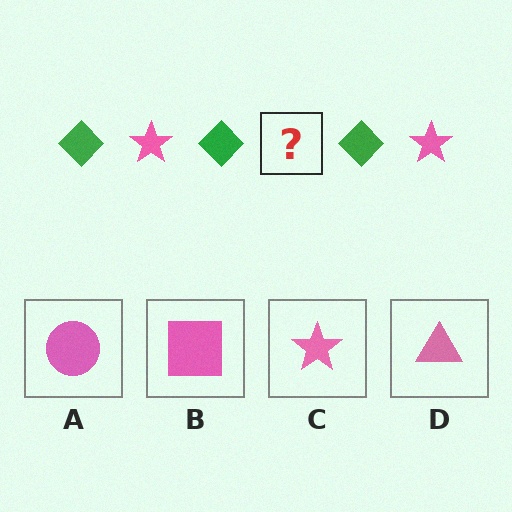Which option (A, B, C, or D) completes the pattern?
C.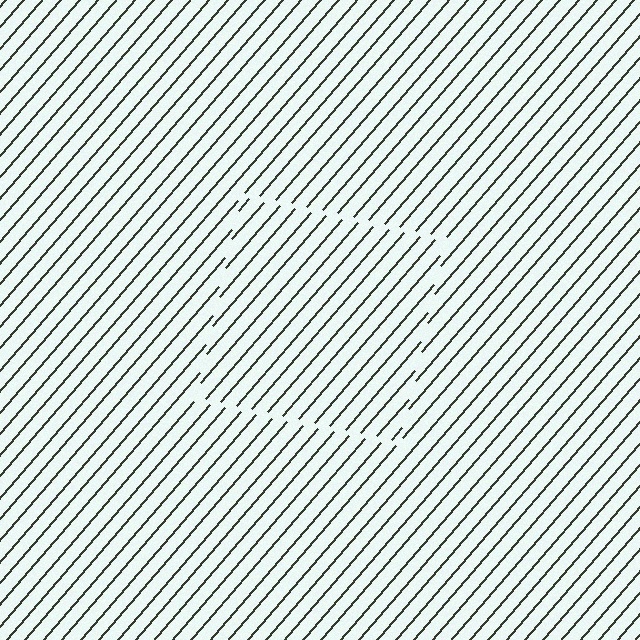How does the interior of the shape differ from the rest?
The interior of the shape contains the same grating, shifted by half a period — the contour is defined by the phase discontinuity where line-ends from the inner and outer gratings abut.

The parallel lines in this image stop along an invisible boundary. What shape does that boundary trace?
An illusory square. The interior of the shape contains the same grating, shifted by half a period — the contour is defined by the phase discontinuity where line-ends from the inner and outer gratings abut.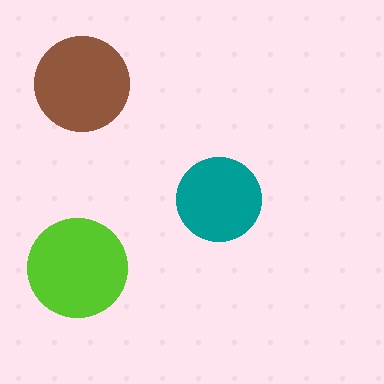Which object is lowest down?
The lime circle is bottommost.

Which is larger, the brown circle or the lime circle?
The lime one.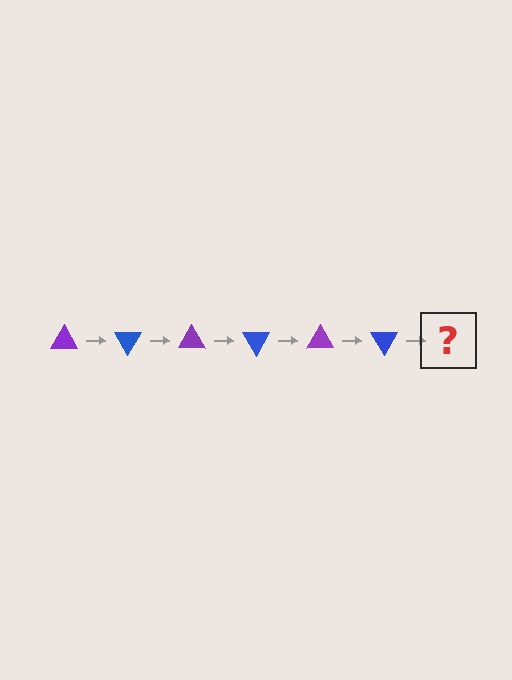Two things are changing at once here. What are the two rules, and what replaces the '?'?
The two rules are that it rotates 60 degrees each step and the color cycles through purple and blue. The '?' should be a purple triangle, rotated 360 degrees from the start.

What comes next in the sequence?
The next element should be a purple triangle, rotated 360 degrees from the start.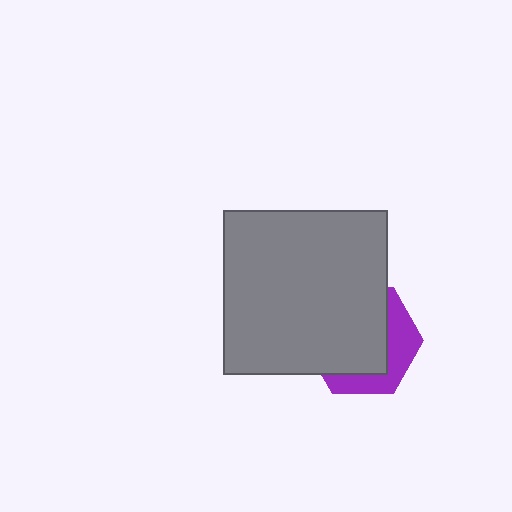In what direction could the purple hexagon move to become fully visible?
The purple hexagon could move toward the lower-right. That would shift it out from behind the gray square entirely.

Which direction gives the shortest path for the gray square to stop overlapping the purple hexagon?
Moving toward the upper-left gives the shortest separation.